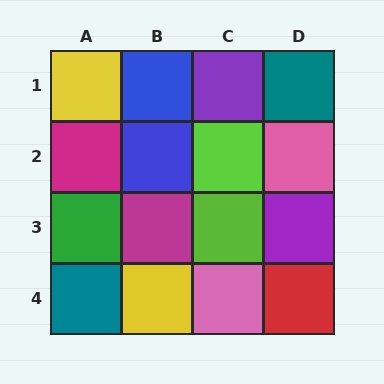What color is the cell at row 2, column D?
Pink.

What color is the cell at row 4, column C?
Pink.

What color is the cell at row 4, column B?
Yellow.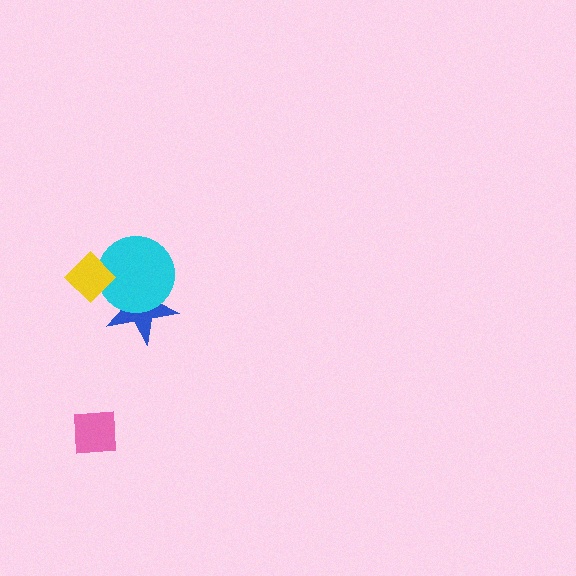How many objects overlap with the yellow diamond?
1 object overlaps with the yellow diamond.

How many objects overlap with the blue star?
1 object overlaps with the blue star.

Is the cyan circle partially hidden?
Yes, it is partially covered by another shape.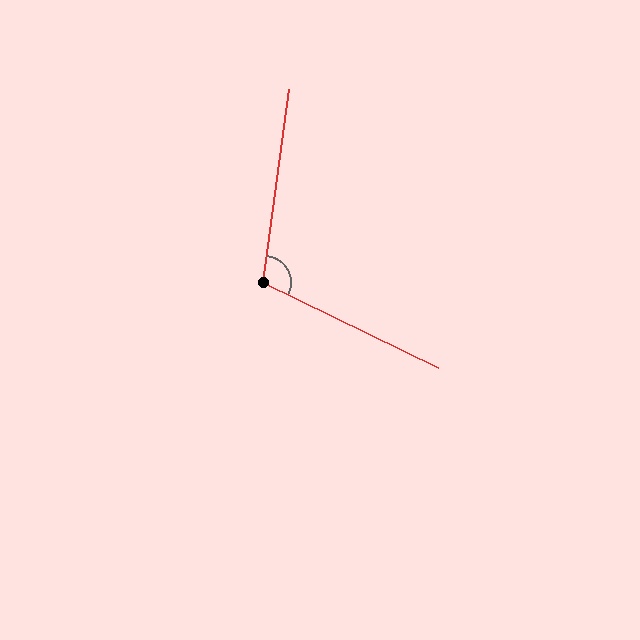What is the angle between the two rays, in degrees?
Approximately 108 degrees.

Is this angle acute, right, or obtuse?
It is obtuse.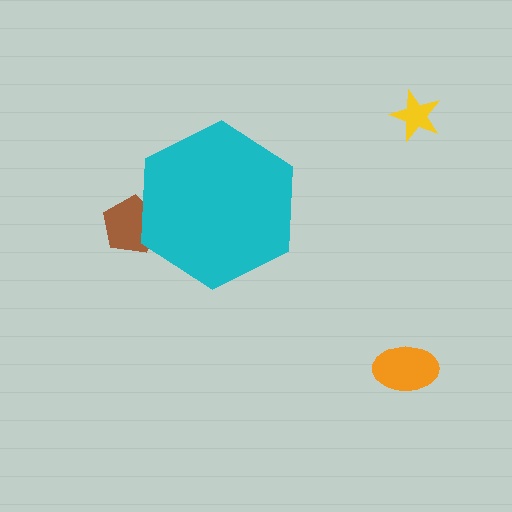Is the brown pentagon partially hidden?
Yes, the brown pentagon is partially hidden behind the cyan hexagon.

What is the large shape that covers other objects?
A cyan hexagon.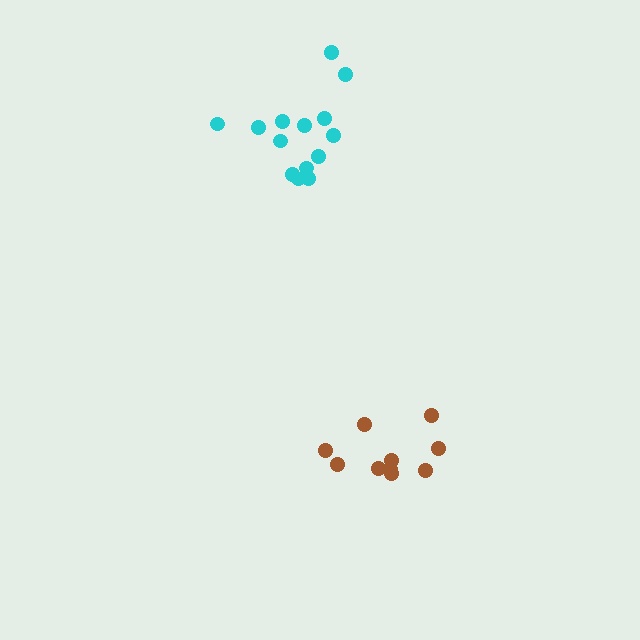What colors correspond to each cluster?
The clusters are colored: brown, cyan.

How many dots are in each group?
Group 1: 10 dots, Group 2: 14 dots (24 total).